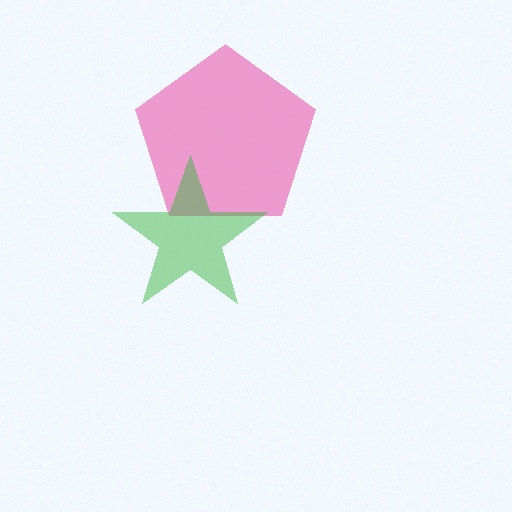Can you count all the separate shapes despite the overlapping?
Yes, there are 2 separate shapes.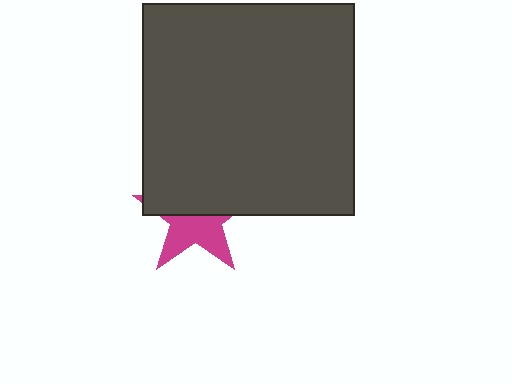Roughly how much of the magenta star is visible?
About half of it is visible (roughly 48%).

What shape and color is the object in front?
The object in front is a dark gray square.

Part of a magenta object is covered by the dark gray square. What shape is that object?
It is a star.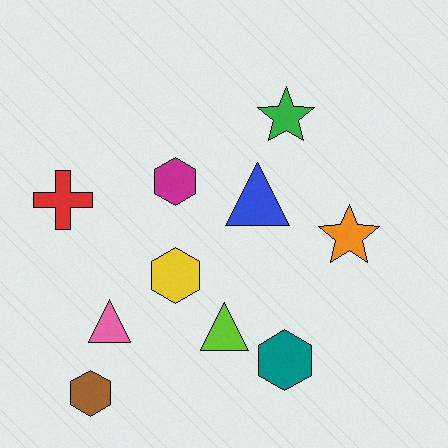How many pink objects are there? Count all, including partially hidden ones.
There is 1 pink object.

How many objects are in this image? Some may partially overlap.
There are 10 objects.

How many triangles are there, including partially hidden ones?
There are 3 triangles.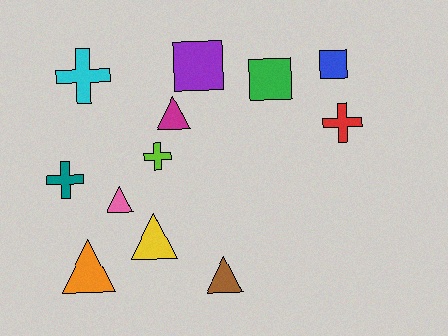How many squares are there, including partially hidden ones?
There are 3 squares.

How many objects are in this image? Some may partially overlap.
There are 12 objects.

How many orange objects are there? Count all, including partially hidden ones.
There is 1 orange object.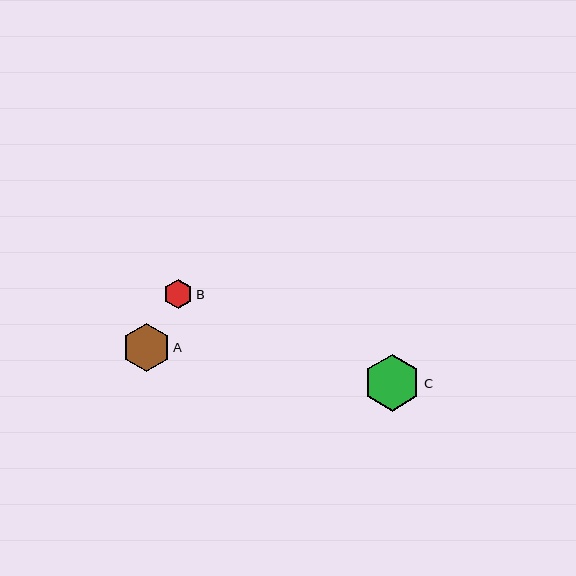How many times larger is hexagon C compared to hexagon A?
Hexagon C is approximately 1.2 times the size of hexagon A.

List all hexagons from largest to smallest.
From largest to smallest: C, A, B.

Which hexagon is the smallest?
Hexagon B is the smallest with a size of approximately 29 pixels.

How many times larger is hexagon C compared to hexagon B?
Hexagon C is approximately 1.9 times the size of hexagon B.